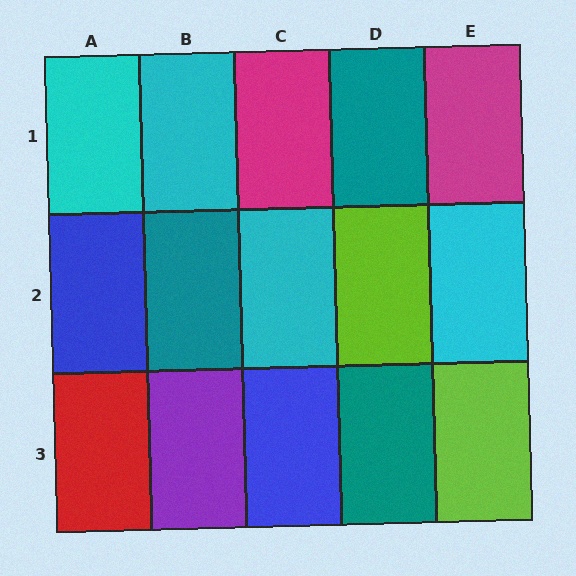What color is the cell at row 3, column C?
Blue.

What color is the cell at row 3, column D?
Teal.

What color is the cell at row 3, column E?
Lime.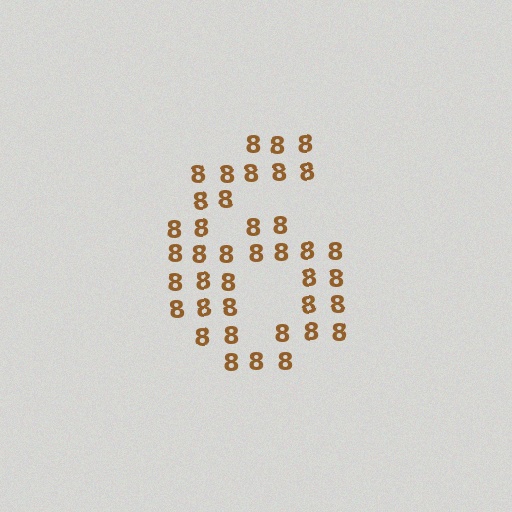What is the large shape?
The large shape is the digit 6.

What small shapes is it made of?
It is made of small digit 8's.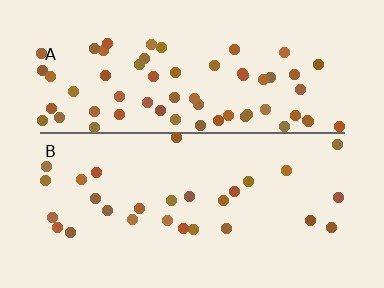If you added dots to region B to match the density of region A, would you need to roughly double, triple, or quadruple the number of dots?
Approximately double.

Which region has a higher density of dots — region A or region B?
A (the top).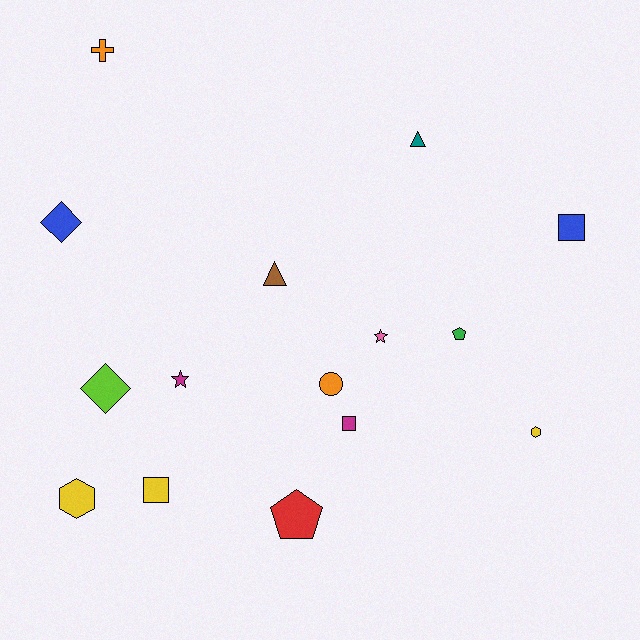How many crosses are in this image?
There is 1 cross.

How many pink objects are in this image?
There is 1 pink object.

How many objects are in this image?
There are 15 objects.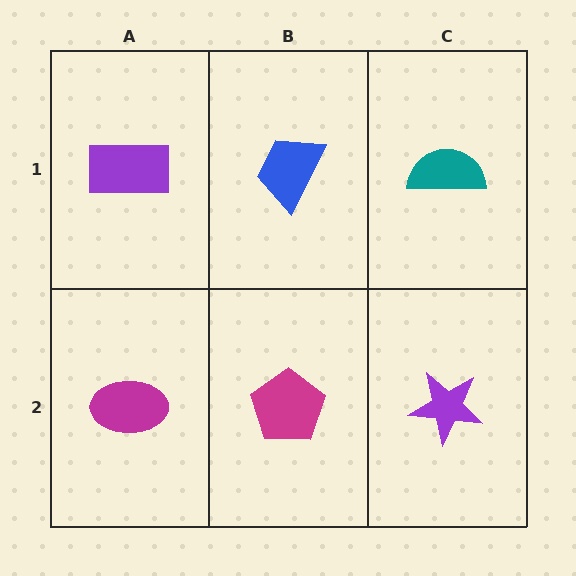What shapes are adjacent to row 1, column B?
A magenta pentagon (row 2, column B), a purple rectangle (row 1, column A), a teal semicircle (row 1, column C).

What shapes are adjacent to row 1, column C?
A purple star (row 2, column C), a blue trapezoid (row 1, column B).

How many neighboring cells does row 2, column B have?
3.